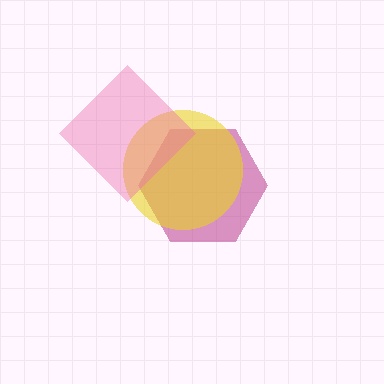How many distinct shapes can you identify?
There are 3 distinct shapes: a magenta hexagon, a yellow circle, a pink diamond.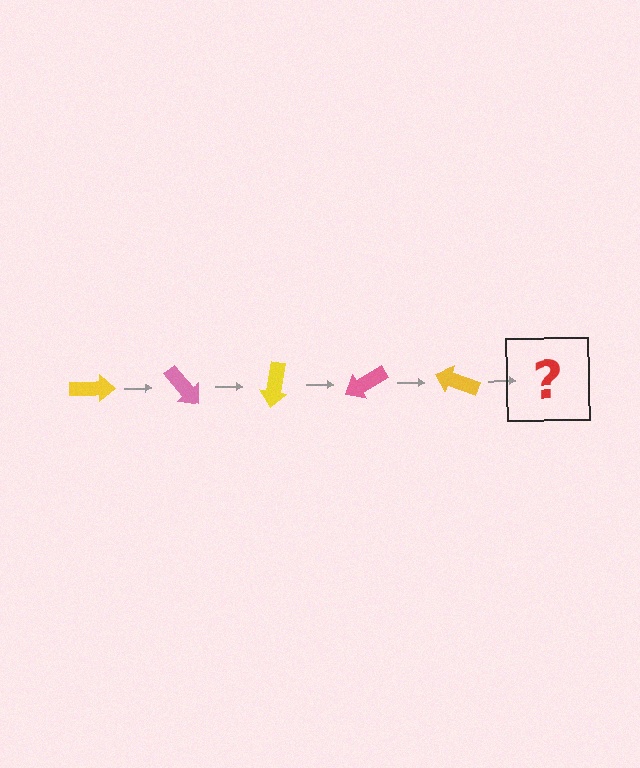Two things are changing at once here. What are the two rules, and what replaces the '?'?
The two rules are that it rotates 50 degrees each step and the color cycles through yellow and pink. The '?' should be a pink arrow, rotated 250 degrees from the start.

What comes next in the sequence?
The next element should be a pink arrow, rotated 250 degrees from the start.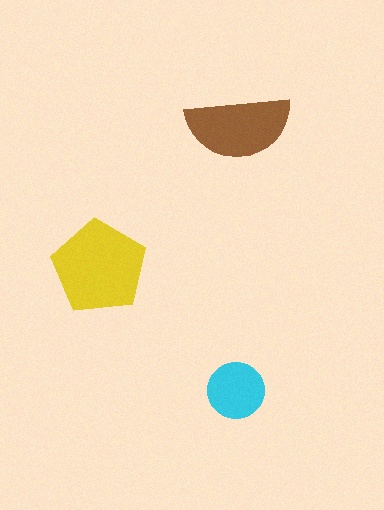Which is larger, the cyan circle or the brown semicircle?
The brown semicircle.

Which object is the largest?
The yellow pentagon.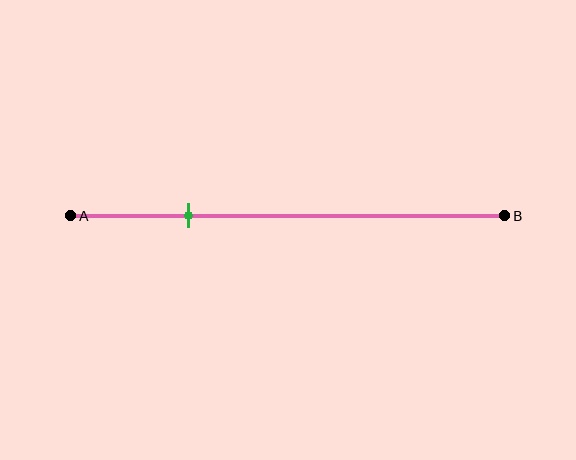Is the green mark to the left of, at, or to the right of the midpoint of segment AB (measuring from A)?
The green mark is to the left of the midpoint of segment AB.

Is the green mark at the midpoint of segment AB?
No, the mark is at about 25% from A, not at the 50% midpoint.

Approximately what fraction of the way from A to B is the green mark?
The green mark is approximately 25% of the way from A to B.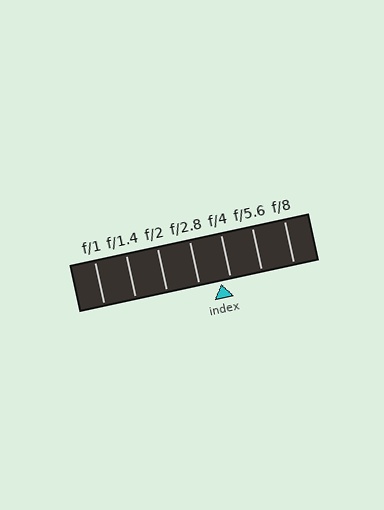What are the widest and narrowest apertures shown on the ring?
The widest aperture shown is f/1 and the narrowest is f/8.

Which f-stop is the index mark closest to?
The index mark is closest to f/4.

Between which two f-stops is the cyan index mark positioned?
The index mark is between f/2.8 and f/4.